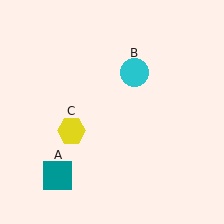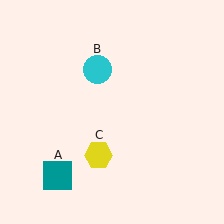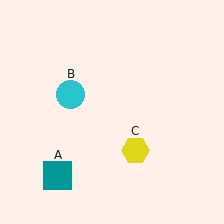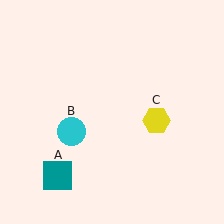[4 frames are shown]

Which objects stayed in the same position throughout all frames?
Teal square (object A) remained stationary.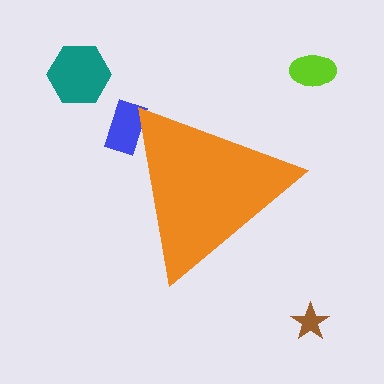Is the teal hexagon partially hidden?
No, the teal hexagon is fully visible.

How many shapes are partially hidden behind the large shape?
1 shape is partially hidden.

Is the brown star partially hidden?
No, the brown star is fully visible.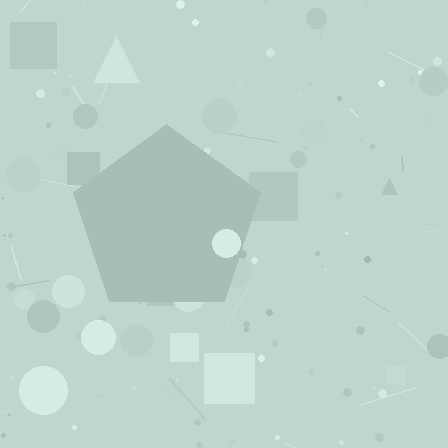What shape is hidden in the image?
A pentagon is hidden in the image.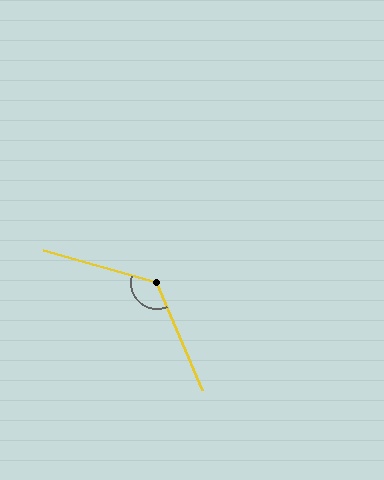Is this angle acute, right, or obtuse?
It is obtuse.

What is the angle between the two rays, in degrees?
Approximately 129 degrees.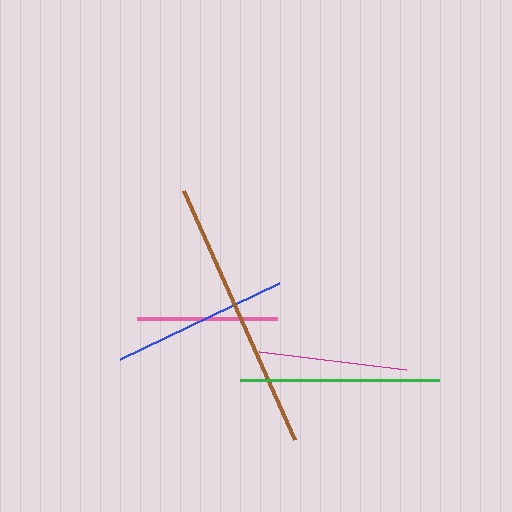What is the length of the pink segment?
The pink segment is approximately 140 pixels long.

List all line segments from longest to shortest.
From longest to shortest: brown, green, blue, magenta, pink.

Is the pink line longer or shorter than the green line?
The green line is longer than the pink line.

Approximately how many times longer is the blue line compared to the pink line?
The blue line is approximately 1.3 times the length of the pink line.